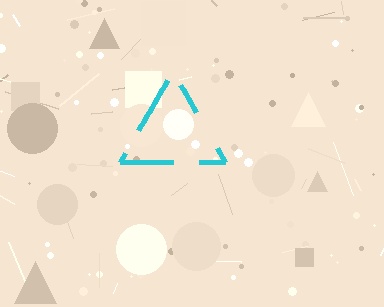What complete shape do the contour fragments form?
The contour fragments form a triangle.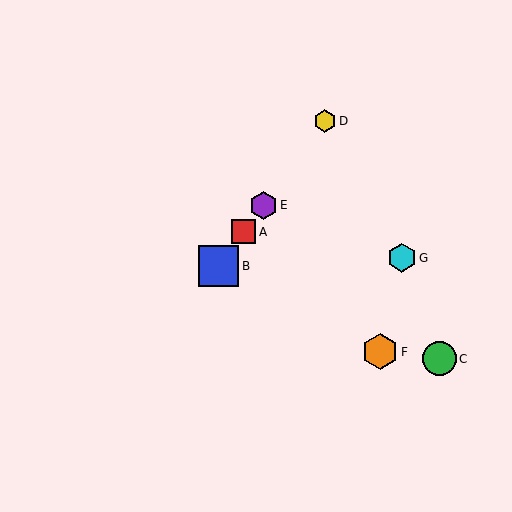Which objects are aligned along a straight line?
Objects A, B, D, E are aligned along a straight line.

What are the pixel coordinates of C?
Object C is at (440, 359).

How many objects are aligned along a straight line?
4 objects (A, B, D, E) are aligned along a straight line.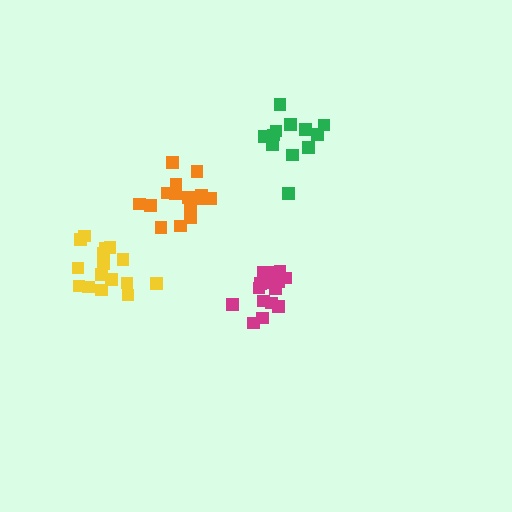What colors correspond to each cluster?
The clusters are colored: magenta, yellow, orange, green.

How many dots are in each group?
Group 1: 15 dots, Group 2: 16 dots, Group 3: 15 dots, Group 4: 14 dots (60 total).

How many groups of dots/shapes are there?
There are 4 groups.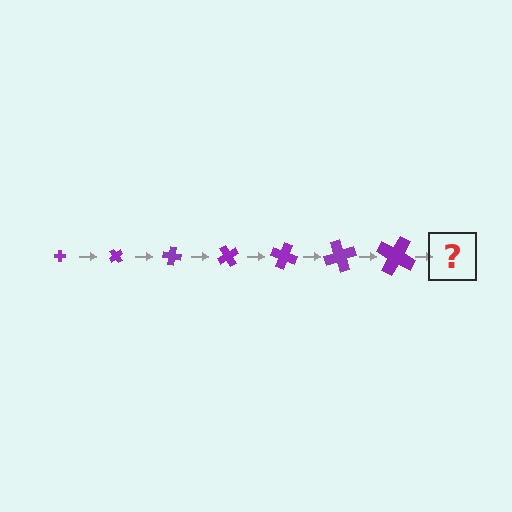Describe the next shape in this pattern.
It should be a cross, larger than the previous one and rotated 350 degrees from the start.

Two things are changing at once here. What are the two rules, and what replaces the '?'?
The two rules are that the cross grows larger each step and it rotates 50 degrees each step. The '?' should be a cross, larger than the previous one and rotated 350 degrees from the start.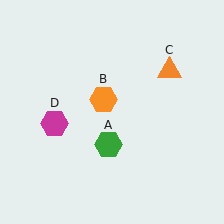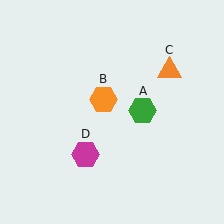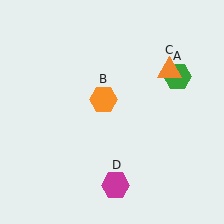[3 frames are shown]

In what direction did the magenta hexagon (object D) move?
The magenta hexagon (object D) moved down and to the right.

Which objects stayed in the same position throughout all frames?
Orange hexagon (object B) and orange triangle (object C) remained stationary.